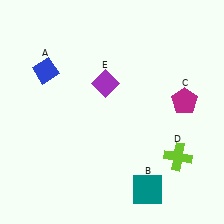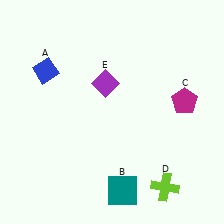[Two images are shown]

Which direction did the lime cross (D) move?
The lime cross (D) moved down.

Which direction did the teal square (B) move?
The teal square (B) moved left.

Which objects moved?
The objects that moved are: the teal square (B), the lime cross (D).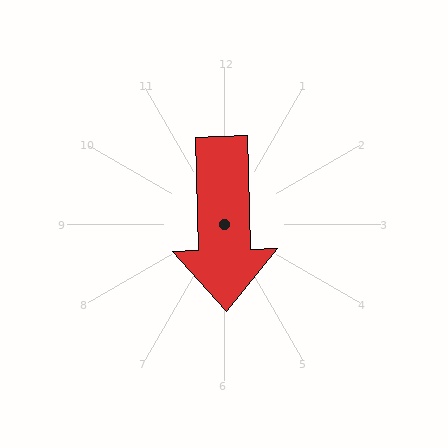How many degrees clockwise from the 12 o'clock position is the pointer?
Approximately 178 degrees.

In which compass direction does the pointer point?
South.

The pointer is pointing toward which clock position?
Roughly 6 o'clock.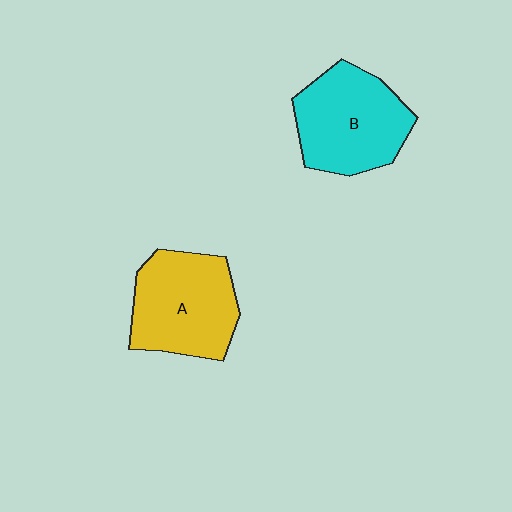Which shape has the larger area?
Shape A (yellow).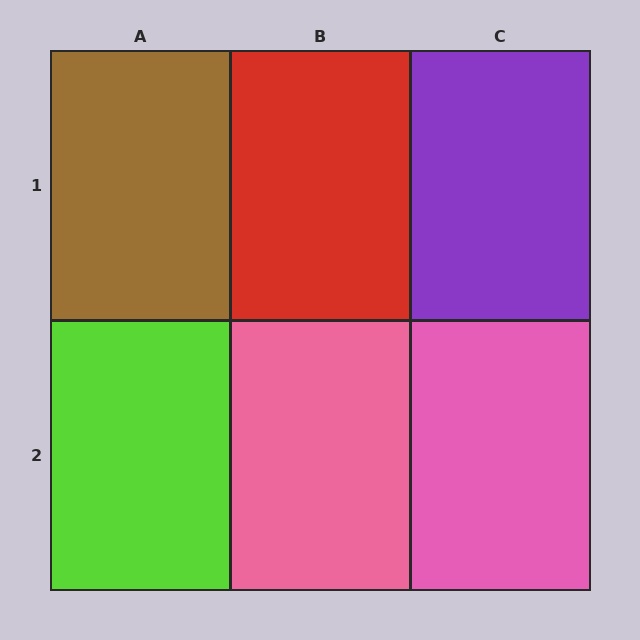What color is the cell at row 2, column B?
Pink.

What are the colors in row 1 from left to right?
Brown, red, purple.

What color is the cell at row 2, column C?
Pink.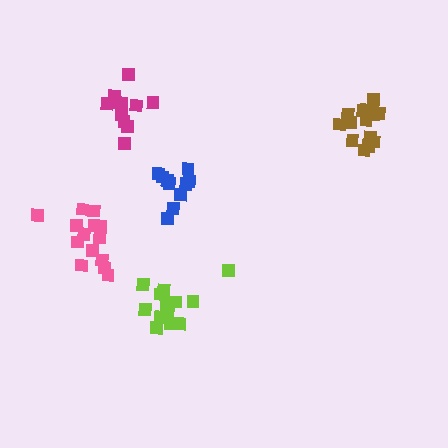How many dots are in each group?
Group 1: 10 dots, Group 2: 14 dots, Group 3: 12 dots, Group 4: 14 dots, Group 5: 15 dots (65 total).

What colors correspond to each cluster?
The clusters are colored: blue, lime, magenta, pink, brown.